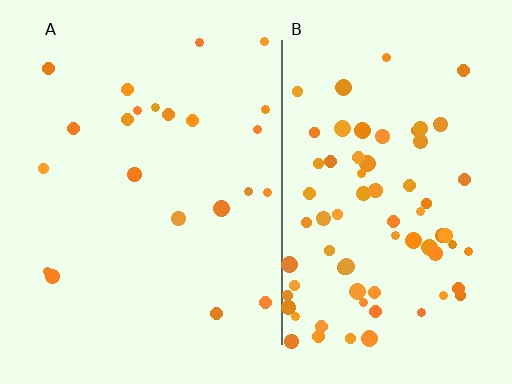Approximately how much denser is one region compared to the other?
Approximately 3.3× — region B over region A.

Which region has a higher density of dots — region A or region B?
B (the right).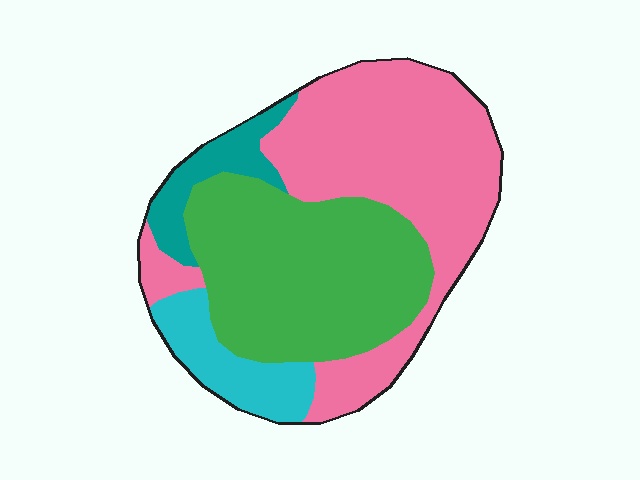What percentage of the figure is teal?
Teal takes up less than a quarter of the figure.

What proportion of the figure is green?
Green takes up about three eighths (3/8) of the figure.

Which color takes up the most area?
Pink, at roughly 45%.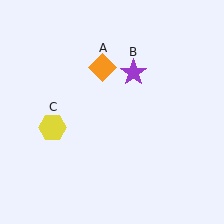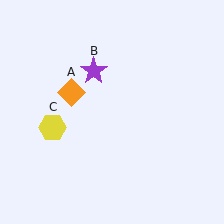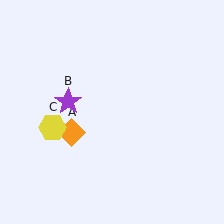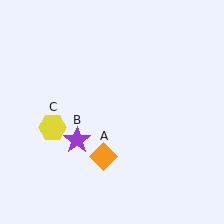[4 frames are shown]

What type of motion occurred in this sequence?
The orange diamond (object A), purple star (object B) rotated counterclockwise around the center of the scene.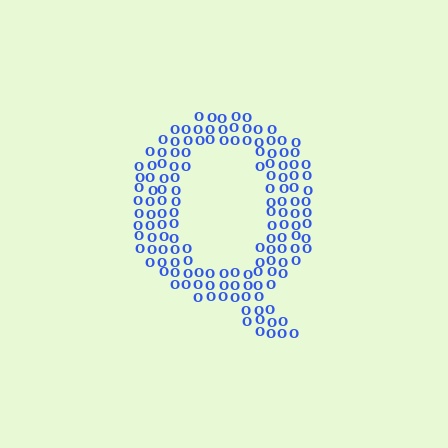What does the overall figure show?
The overall figure shows the letter Q.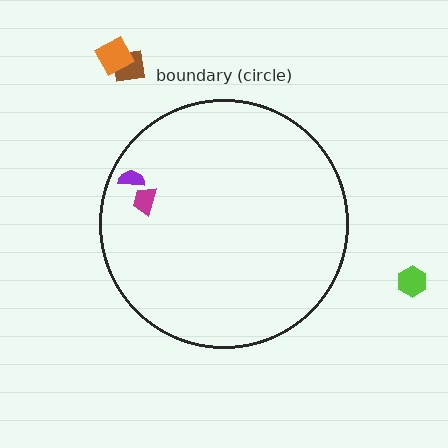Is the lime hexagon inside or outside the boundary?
Outside.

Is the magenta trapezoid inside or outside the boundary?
Inside.